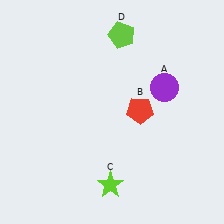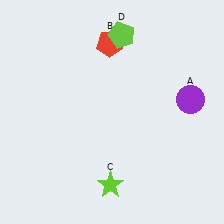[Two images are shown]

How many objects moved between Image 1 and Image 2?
2 objects moved between the two images.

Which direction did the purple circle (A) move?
The purple circle (A) moved right.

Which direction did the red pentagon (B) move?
The red pentagon (B) moved up.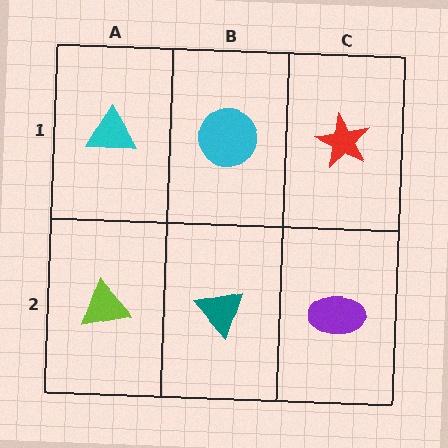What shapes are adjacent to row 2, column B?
A cyan circle (row 1, column B), a lime triangle (row 2, column A), a purple ellipse (row 2, column C).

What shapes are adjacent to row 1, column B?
A teal triangle (row 2, column B), a cyan triangle (row 1, column A), a red star (row 1, column C).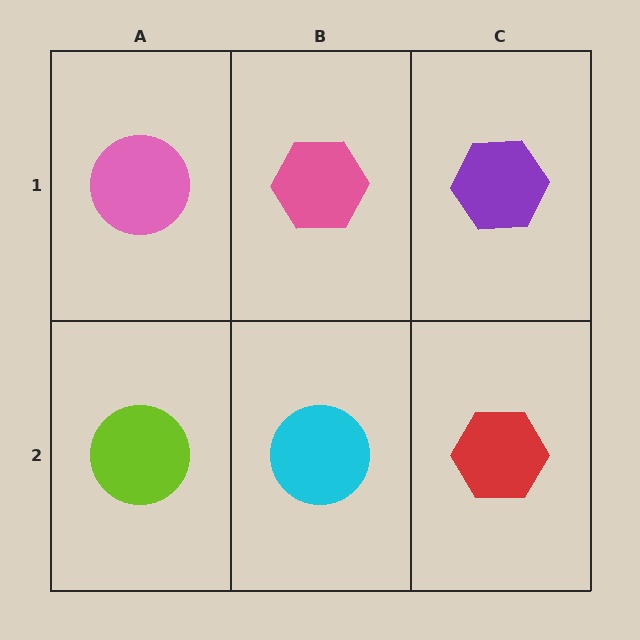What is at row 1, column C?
A purple hexagon.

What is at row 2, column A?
A lime circle.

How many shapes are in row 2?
3 shapes.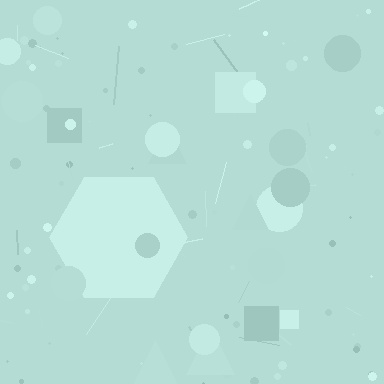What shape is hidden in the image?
A hexagon is hidden in the image.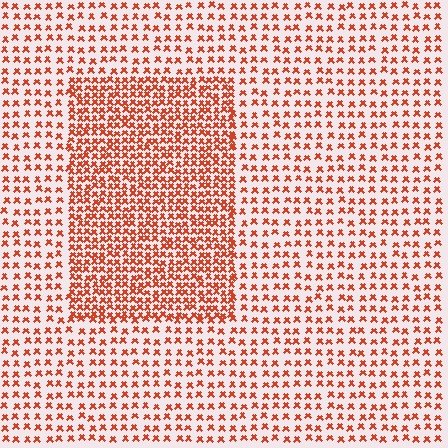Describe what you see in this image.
The image contains small red elements arranged at two different densities. A rectangle-shaped region is visible where the elements are more densely packed than the surrounding area.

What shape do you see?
I see a rectangle.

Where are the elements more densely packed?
The elements are more densely packed inside the rectangle boundary.